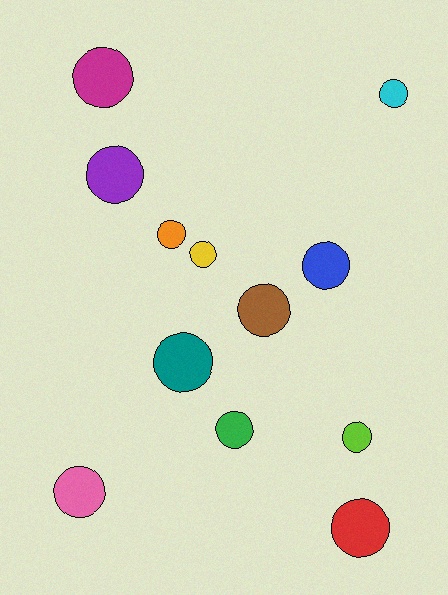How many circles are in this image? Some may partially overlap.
There are 12 circles.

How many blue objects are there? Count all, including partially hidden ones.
There is 1 blue object.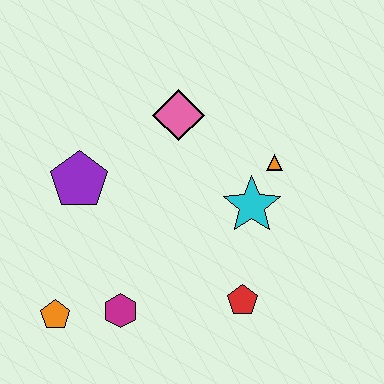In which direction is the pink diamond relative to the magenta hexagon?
The pink diamond is above the magenta hexagon.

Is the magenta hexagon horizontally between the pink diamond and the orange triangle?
No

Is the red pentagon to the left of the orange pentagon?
No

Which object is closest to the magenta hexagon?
The orange pentagon is closest to the magenta hexagon.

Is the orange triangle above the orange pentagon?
Yes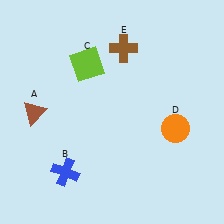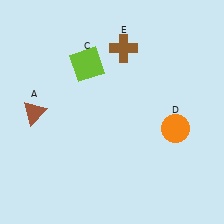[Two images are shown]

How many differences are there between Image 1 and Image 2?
There is 1 difference between the two images.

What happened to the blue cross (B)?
The blue cross (B) was removed in Image 2. It was in the bottom-left area of Image 1.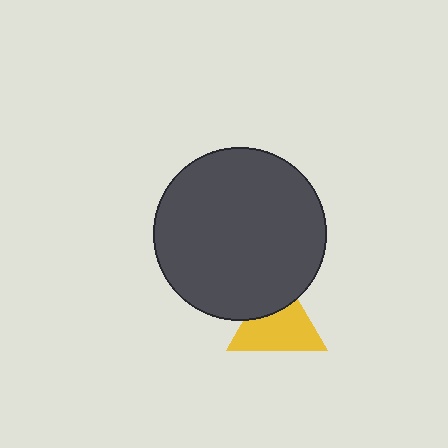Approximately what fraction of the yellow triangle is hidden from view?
Roughly 31% of the yellow triangle is hidden behind the dark gray circle.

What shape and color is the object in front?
The object in front is a dark gray circle.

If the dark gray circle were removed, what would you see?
You would see the complete yellow triangle.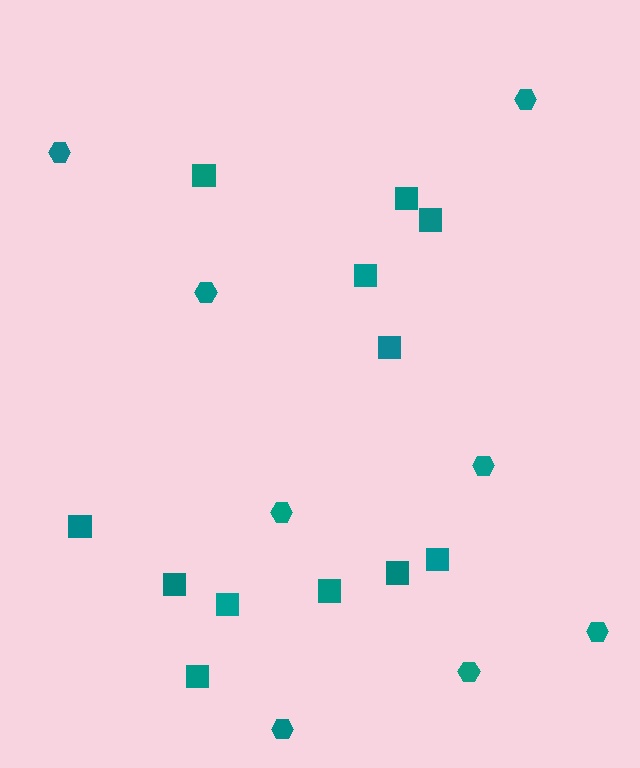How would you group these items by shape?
There are 2 groups: one group of squares (12) and one group of hexagons (8).